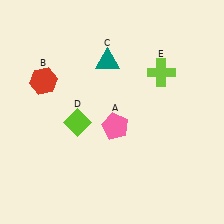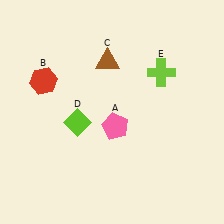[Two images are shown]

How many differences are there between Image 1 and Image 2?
There is 1 difference between the two images.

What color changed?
The triangle (C) changed from teal in Image 1 to brown in Image 2.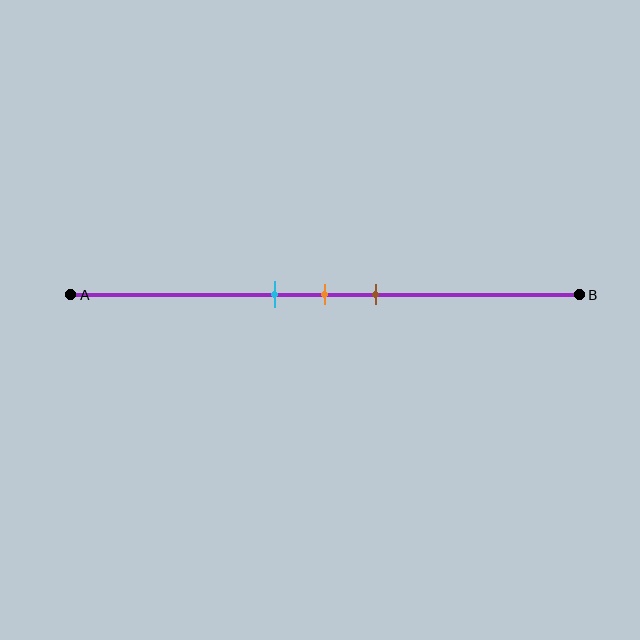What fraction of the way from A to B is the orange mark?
The orange mark is approximately 50% (0.5) of the way from A to B.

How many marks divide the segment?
There are 3 marks dividing the segment.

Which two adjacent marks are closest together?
The cyan and orange marks are the closest adjacent pair.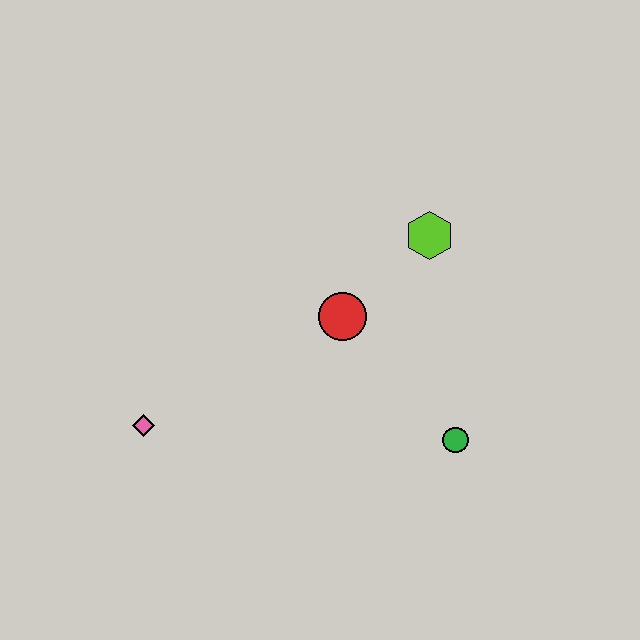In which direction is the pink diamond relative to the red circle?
The pink diamond is to the left of the red circle.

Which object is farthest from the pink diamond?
The lime hexagon is farthest from the pink diamond.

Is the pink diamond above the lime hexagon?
No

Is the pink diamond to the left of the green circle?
Yes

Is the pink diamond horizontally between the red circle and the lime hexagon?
No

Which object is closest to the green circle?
The red circle is closest to the green circle.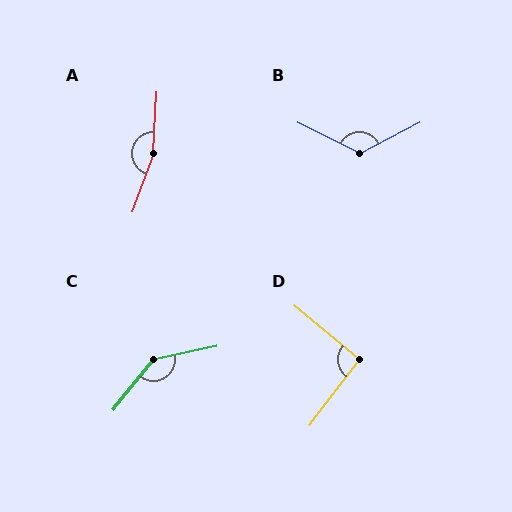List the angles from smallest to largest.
D (93°), B (126°), C (140°), A (163°).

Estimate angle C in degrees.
Approximately 140 degrees.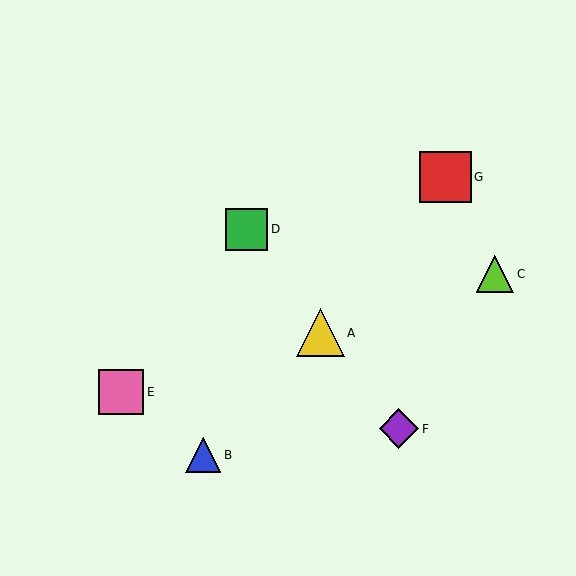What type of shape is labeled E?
Shape E is a pink square.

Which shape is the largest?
The red square (labeled G) is the largest.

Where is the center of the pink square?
The center of the pink square is at (121, 392).